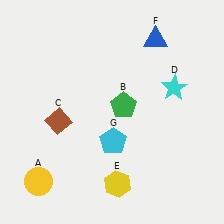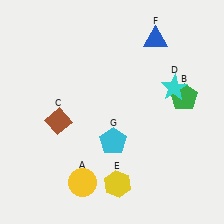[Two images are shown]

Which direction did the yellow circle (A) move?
The yellow circle (A) moved right.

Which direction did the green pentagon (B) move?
The green pentagon (B) moved right.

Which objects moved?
The objects that moved are: the yellow circle (A), the green pentagon (B).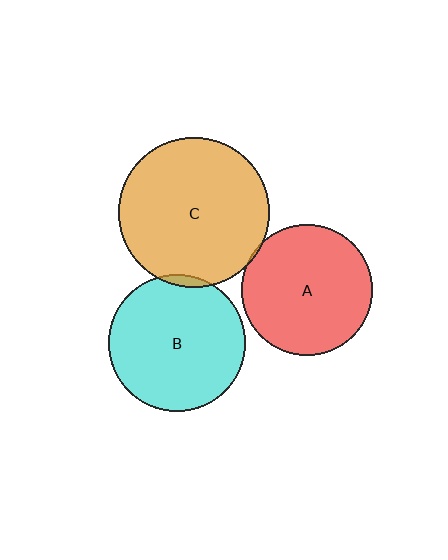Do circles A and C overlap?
Yes.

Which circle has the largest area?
Circle C (orange).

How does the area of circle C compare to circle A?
Approximately 1.3 times.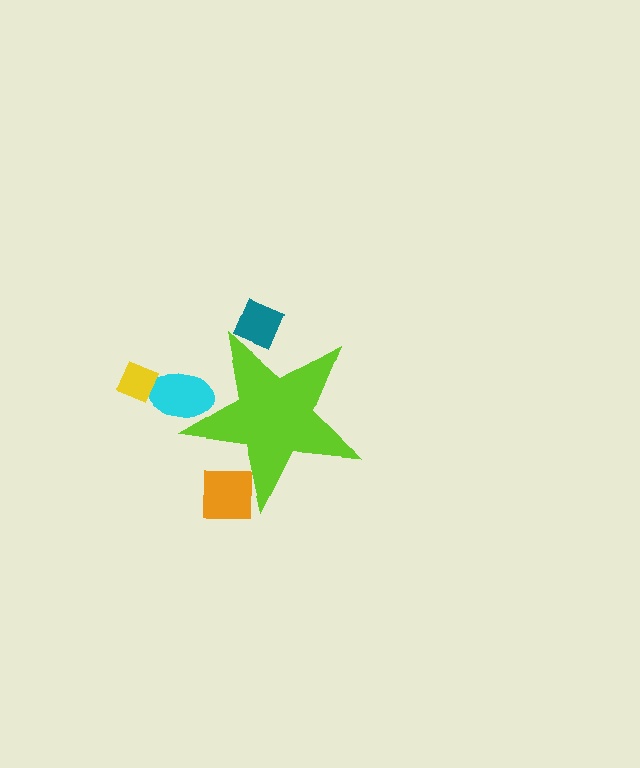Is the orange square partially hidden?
Yes, the orange square is partially hidden behind the lime star.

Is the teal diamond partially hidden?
Yes, the teal diamond is partially hidden behind the lime star.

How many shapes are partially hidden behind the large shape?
3 shapes are partially hidden.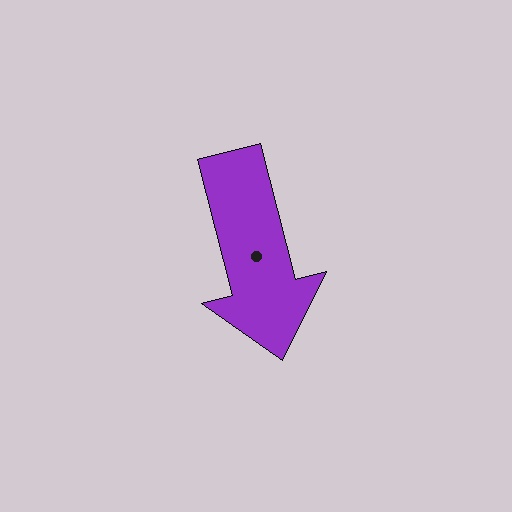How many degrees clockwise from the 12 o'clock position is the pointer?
Approximately 166 degrees.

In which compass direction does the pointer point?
South.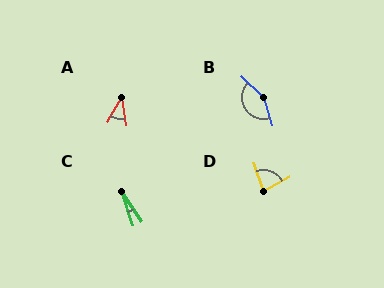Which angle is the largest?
B, at approximately 149 degrees.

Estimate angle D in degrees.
Approximately 80 degrees.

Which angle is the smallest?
C, at approximately 16 degrees.